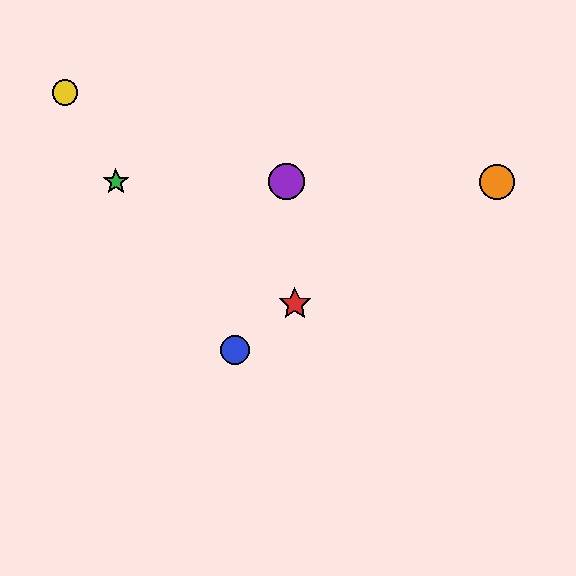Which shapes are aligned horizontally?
The green star, the purple circle, the orange circle are aligned horizontally.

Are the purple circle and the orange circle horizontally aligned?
Yes, both are at y≈182.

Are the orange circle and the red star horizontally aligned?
No, the orange circle is at y≈182 and the red star is at y≈304.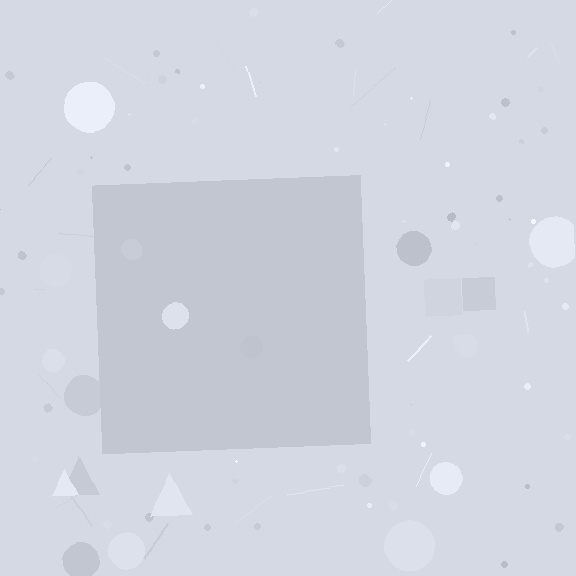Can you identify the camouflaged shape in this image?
The camouflaged shape is a square.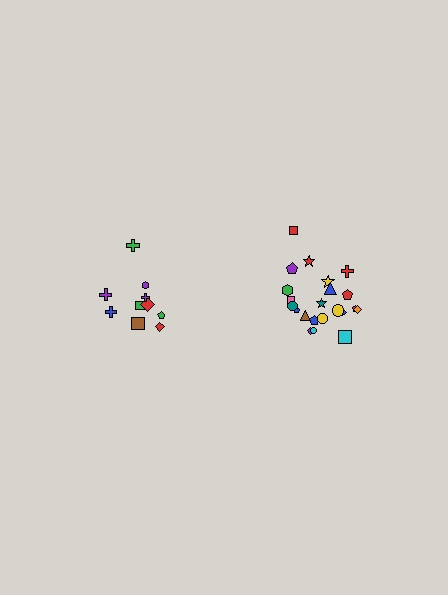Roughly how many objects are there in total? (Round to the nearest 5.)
Roughly 30 objects in total.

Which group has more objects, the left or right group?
The right group.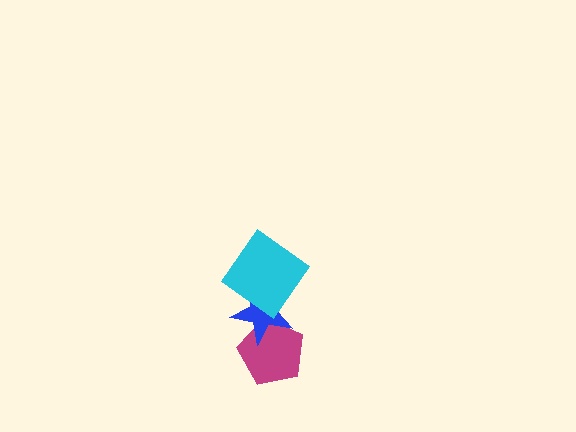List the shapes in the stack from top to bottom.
From top to bottom: the cyan diamond, the blue star, the magenta pentagon.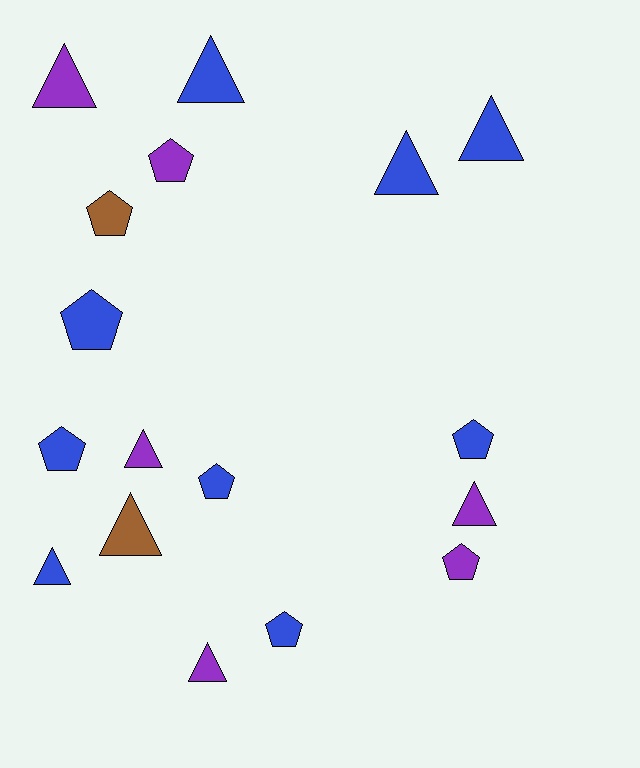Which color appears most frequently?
Blue, with 9 objects.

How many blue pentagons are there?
There are 5 blue pentagons.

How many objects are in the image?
There are 17 objects.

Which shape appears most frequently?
Triangle, with 9 objects.